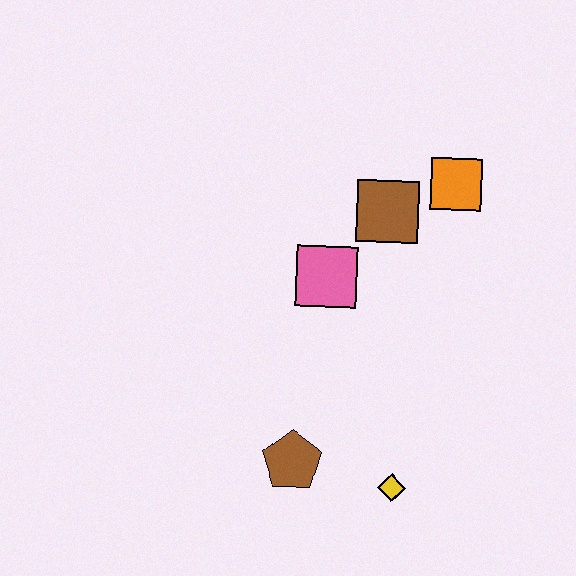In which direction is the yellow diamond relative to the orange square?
The yellow diamond is below the orange square.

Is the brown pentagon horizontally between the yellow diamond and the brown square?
No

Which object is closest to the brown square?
The orange square is closest to the brown square.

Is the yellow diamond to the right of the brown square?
Yes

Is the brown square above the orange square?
No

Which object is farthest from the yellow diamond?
The orange square is farthest from the yellow diamond.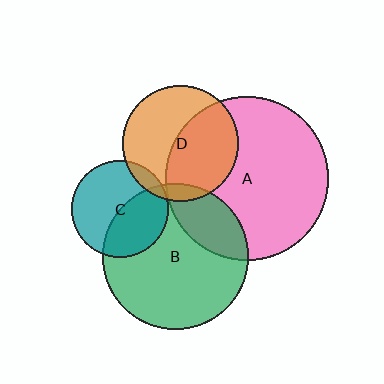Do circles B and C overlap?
Yes.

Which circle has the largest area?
Circle A (pink).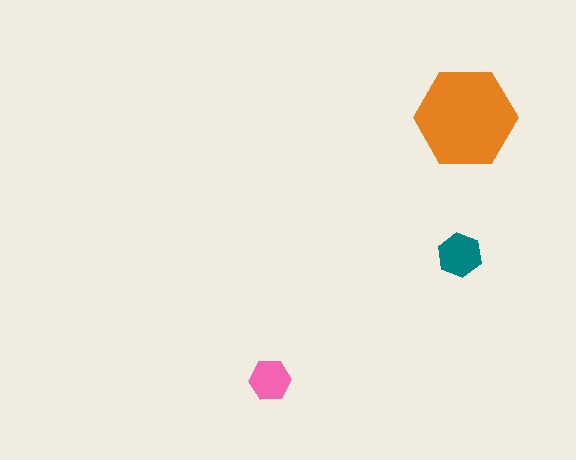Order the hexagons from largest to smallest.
the orange one, the teal one, the pink one.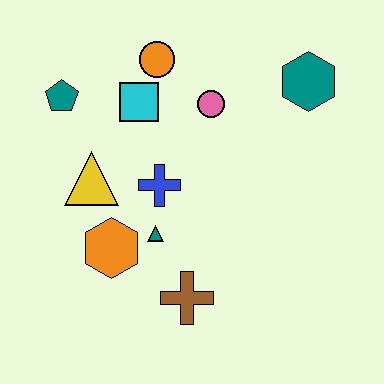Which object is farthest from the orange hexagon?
The teal hexagon is farthest from the orange hexagon.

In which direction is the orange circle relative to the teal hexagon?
The orange circle is to the left of the teal hexagon.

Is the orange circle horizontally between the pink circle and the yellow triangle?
Yes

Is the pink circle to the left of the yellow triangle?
No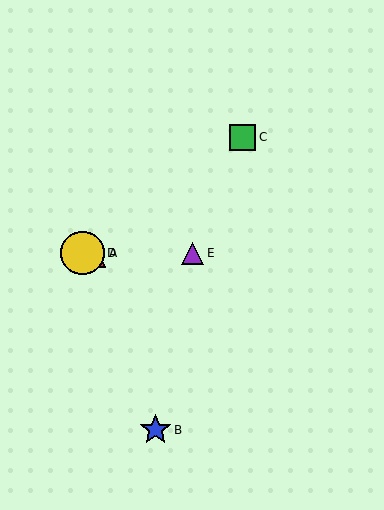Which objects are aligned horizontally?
Objects A, D, E are aligned horizontally.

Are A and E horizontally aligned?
Yes, both are at y≈253.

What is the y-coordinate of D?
Object D is at y≈253.